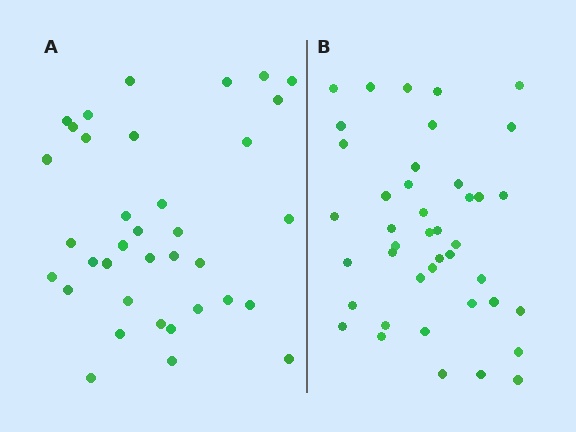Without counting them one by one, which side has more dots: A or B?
Region B (the right region) has more dots.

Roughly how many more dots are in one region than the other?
Region B has about 6 more dots than region A.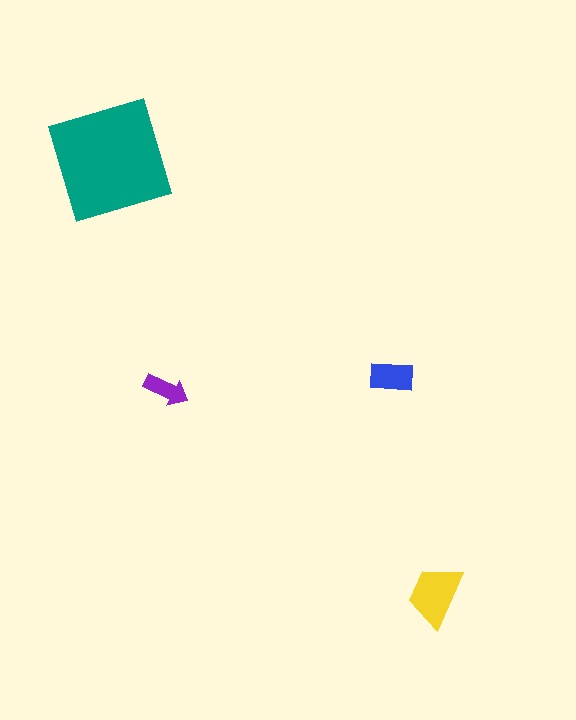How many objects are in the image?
There are 4 objects in the image.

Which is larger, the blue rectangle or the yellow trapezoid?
The yellow trapezoid.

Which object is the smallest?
The purple arrow.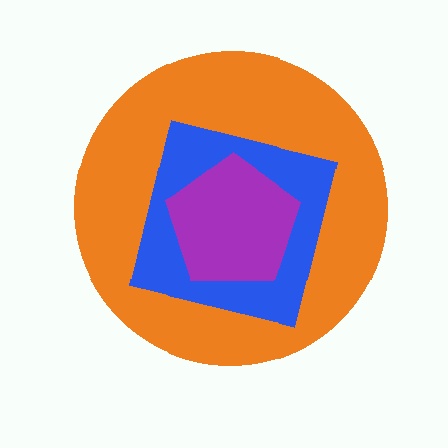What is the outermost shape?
The orange circle.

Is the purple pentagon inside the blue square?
Yes.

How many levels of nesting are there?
3.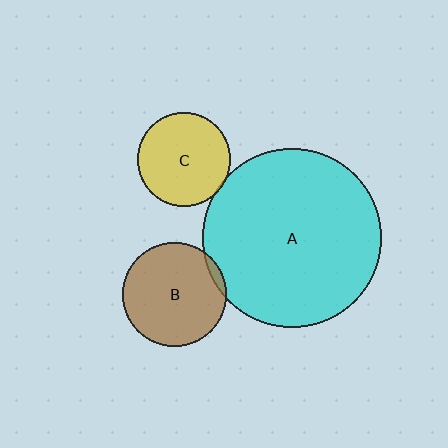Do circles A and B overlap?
Yes.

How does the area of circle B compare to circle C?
Approximately 1.2 times.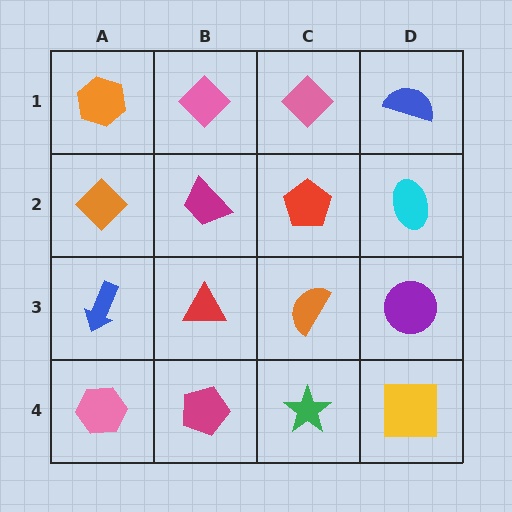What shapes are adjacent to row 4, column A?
A blue arrow (row 3, column A), a magenta pentagon (row 4, column B).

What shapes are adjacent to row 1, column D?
A cyan ellipse (row 2, column D), a pink diamond (row 1, column C).